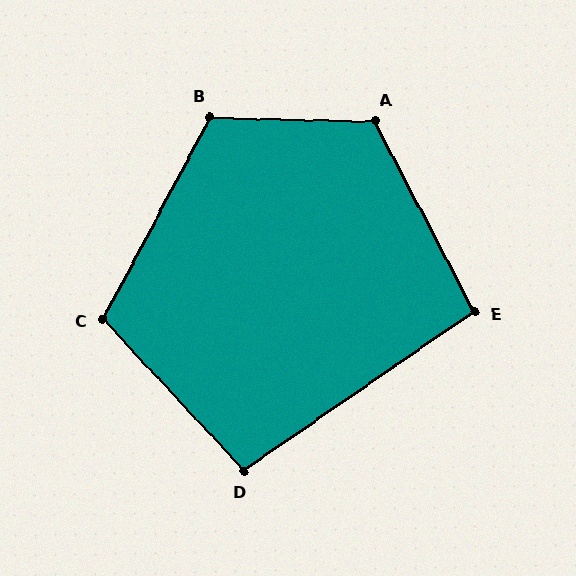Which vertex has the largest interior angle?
A, at approximately 119 degrees.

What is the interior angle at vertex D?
Approximately 98 degrees (obtuse).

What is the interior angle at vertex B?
Approximately 117 degrees (obtuse).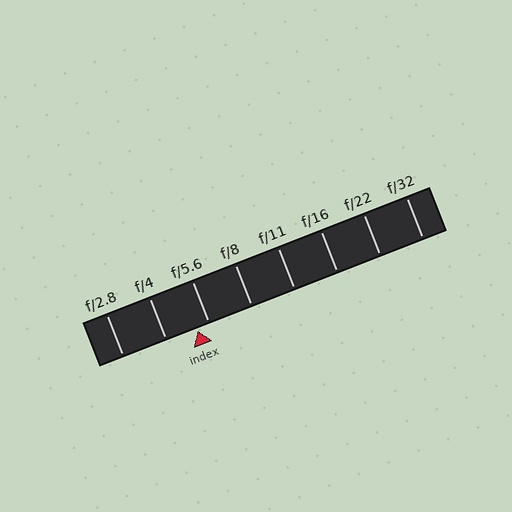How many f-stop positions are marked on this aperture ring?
There are 8 f-stop positions marked.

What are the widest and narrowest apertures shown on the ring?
The widest aperture shown is f/2.8 and the narrowest is f/32.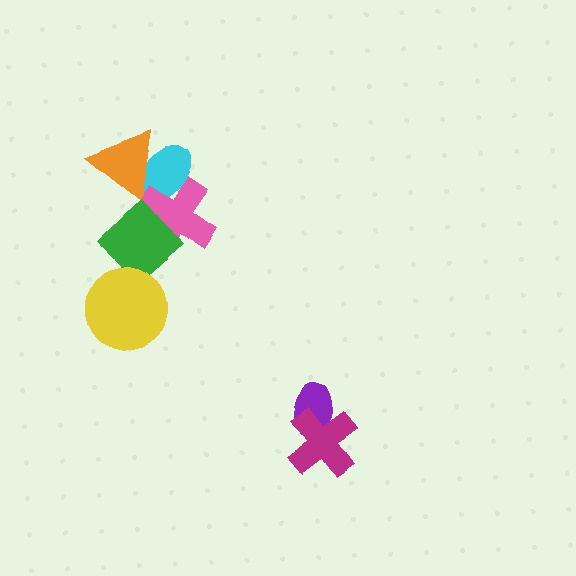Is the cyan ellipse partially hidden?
Yes, it is partially covered by another shape.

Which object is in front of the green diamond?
The yellow circle is in front of the green diamond.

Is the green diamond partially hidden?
Yes, it is partially covered by another shape.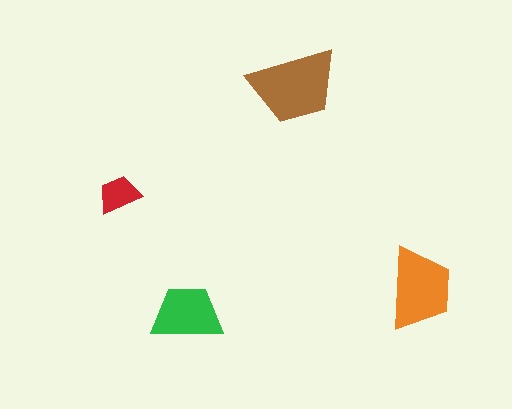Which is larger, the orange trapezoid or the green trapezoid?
The orange one.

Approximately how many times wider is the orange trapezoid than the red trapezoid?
About 2 times wider.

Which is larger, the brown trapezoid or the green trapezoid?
The brown one.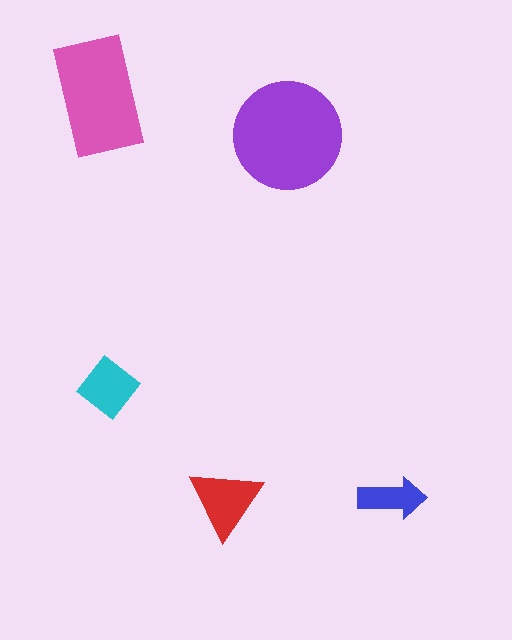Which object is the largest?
The purple circle.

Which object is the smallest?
The blue arrow.